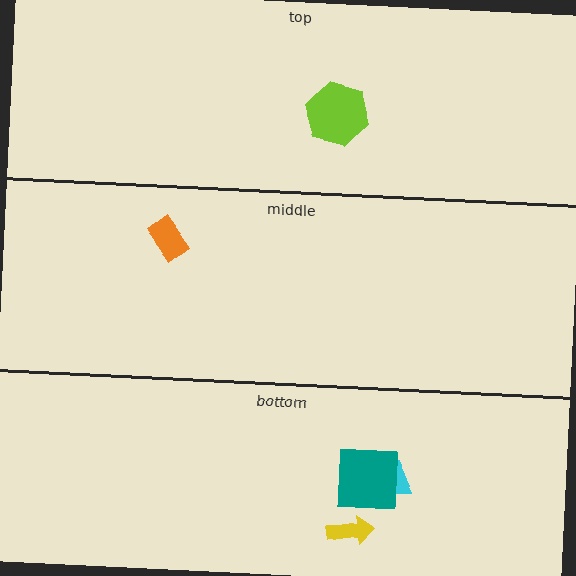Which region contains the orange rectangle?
The middle region.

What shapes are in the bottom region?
The cyan trapezoid, the yellow arrow, the teal square.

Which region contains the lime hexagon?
The top region.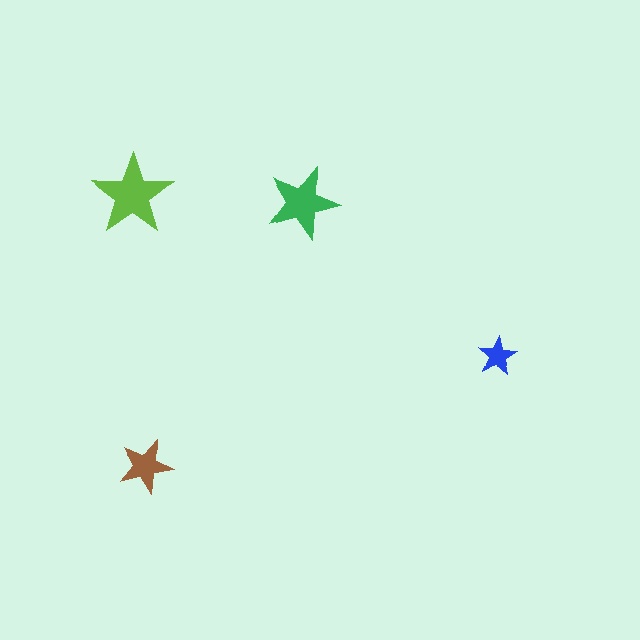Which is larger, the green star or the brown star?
The green one.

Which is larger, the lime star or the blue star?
The lime one.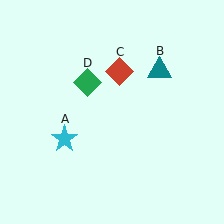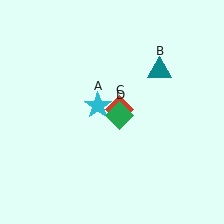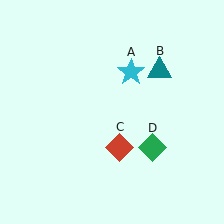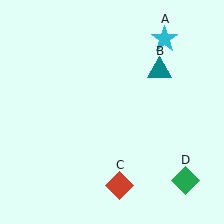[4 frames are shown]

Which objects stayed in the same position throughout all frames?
Teal triangle (object B) remained stationary.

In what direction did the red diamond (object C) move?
The red diamond (object C) moved down.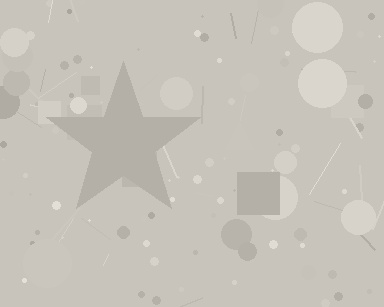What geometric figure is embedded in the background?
A star is embedded in the background.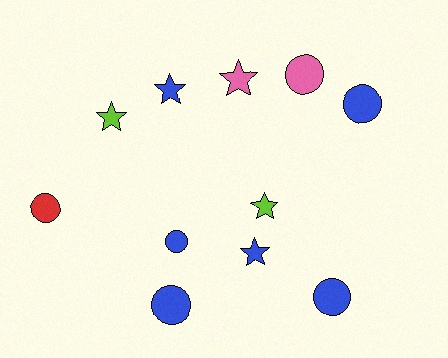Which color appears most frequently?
Blue, with 6 objects.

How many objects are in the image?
There are 11 objects.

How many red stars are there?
There are no red stars.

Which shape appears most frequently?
Circle, with 6 objects.